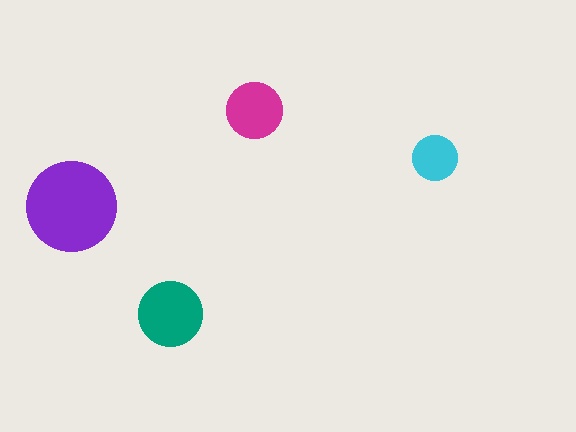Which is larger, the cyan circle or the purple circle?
The purple one.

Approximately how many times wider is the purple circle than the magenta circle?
About 1.5 times wider.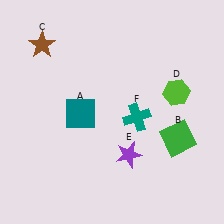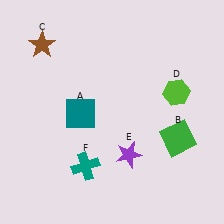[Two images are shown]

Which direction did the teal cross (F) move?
The teal cross (F) moved left.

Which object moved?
The teal cross (F) moved left.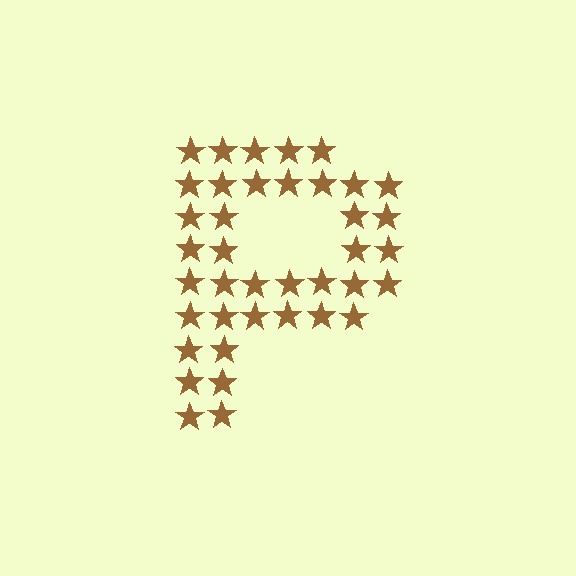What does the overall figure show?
The overall figure shows the letter P.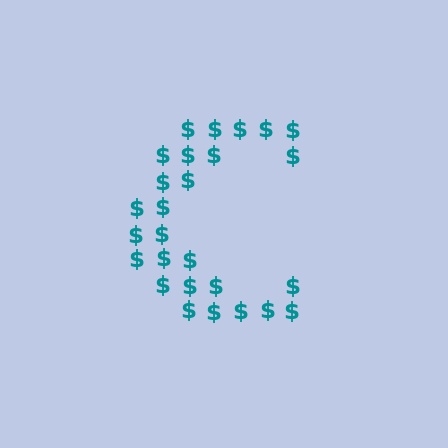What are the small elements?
The small elements are dollar signs.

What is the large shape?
The large shape is the letter C.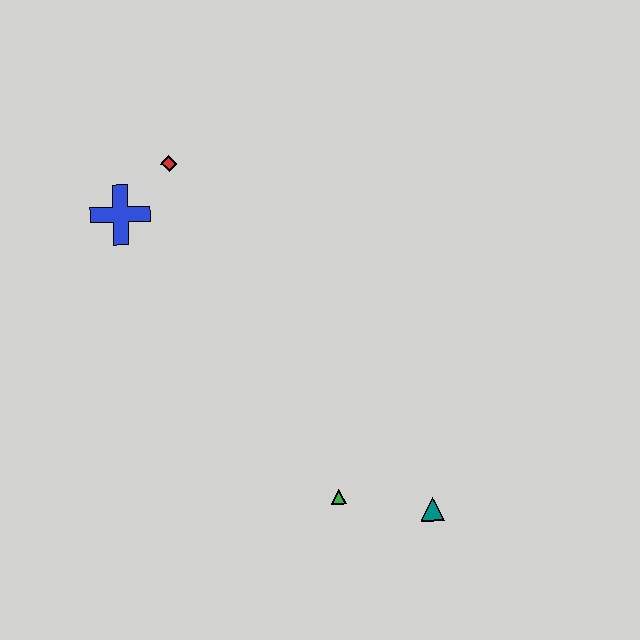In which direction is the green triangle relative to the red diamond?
The green triangle is below the red diamond.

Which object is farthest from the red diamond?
The teal triangle is farthest from the red diamond.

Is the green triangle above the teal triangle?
Yes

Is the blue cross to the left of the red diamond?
Yes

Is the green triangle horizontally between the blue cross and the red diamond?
No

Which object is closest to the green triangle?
The teal triangle is closest to the green triangle.